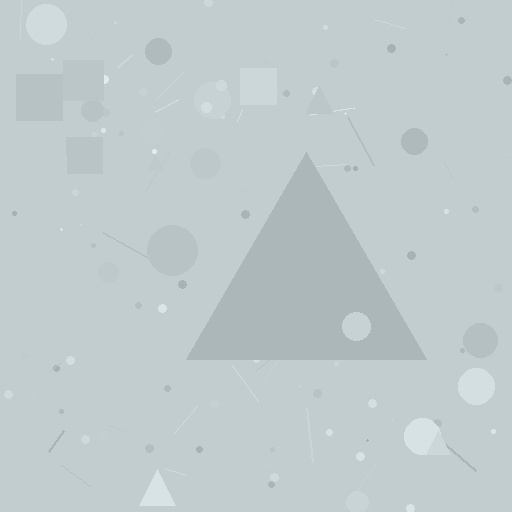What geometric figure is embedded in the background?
A triangle is embedded in the background.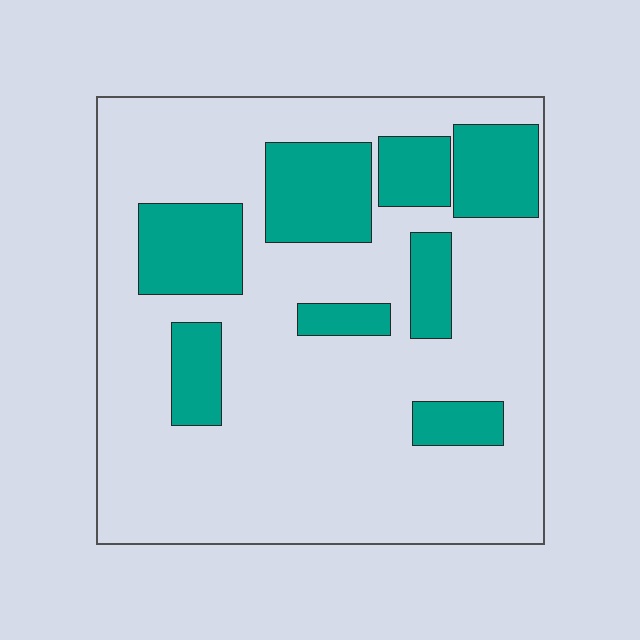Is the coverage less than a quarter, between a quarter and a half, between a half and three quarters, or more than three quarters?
Between a quarter and a half.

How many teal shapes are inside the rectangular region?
8.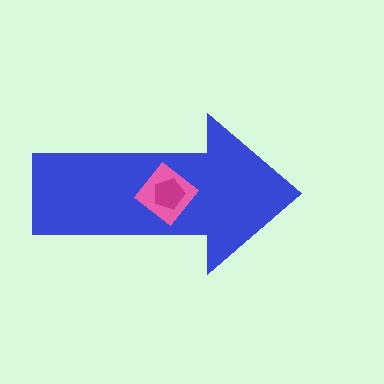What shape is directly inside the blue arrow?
The pink diamond.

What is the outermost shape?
The blue arrow.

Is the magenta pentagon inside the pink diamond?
Yes.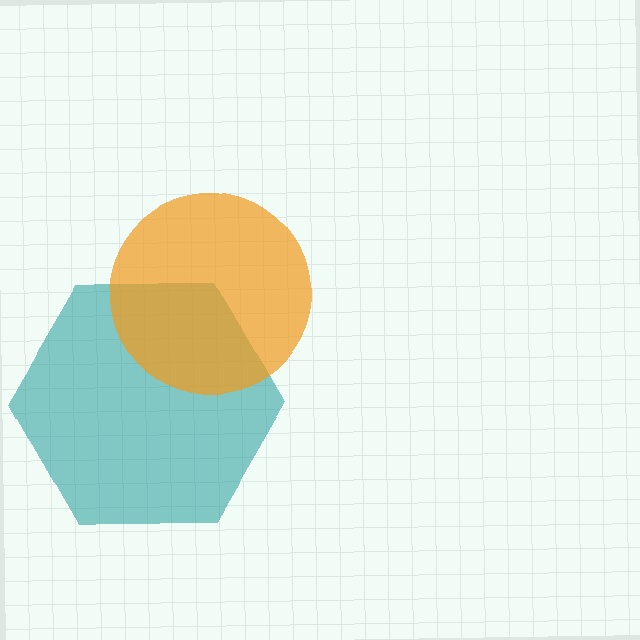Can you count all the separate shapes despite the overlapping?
Yes, there are 2 separate shapes.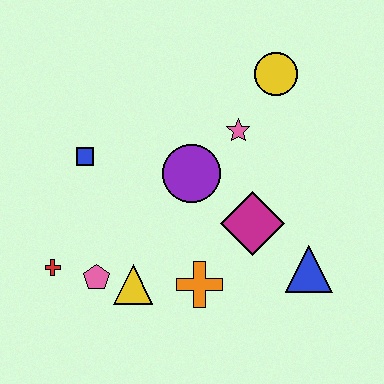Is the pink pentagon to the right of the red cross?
Yes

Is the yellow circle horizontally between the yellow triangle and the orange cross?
No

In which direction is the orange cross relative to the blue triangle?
The orange cross is to the left of the blue triangle.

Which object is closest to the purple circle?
The pink star is closest to the purple circle.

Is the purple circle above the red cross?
Yes